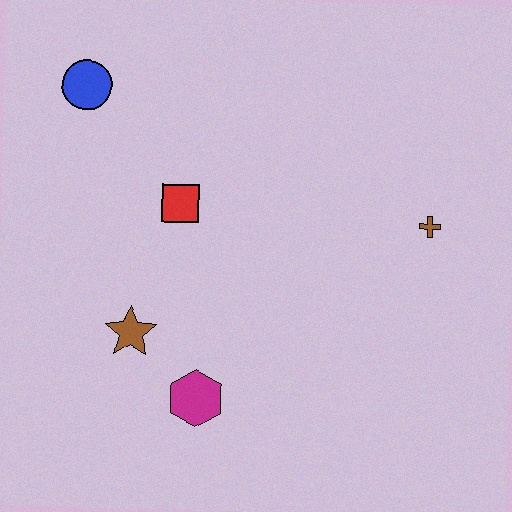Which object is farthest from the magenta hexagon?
The blue circle is farthest from the magenta hexagon.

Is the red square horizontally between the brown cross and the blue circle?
Yes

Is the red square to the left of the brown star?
No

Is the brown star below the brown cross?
Yes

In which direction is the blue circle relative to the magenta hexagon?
The blue circle is above the magenta hexagon.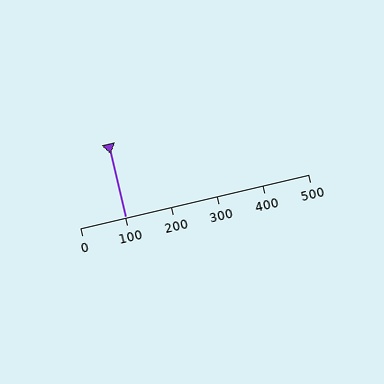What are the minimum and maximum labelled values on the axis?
The axis runs from 0 to 500.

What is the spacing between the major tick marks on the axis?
The major ticks are spaced 100 apart.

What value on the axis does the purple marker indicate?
The marker indicates approximately 100.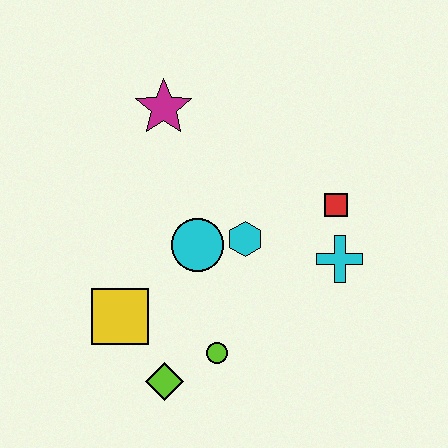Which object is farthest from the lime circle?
The magenta star is farthest from the lime circle.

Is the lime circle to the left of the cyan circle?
No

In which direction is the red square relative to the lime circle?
The red square is above the lime circle.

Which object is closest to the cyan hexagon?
The cyan circle is closest to the cyan hexagon.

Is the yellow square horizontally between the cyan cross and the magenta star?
No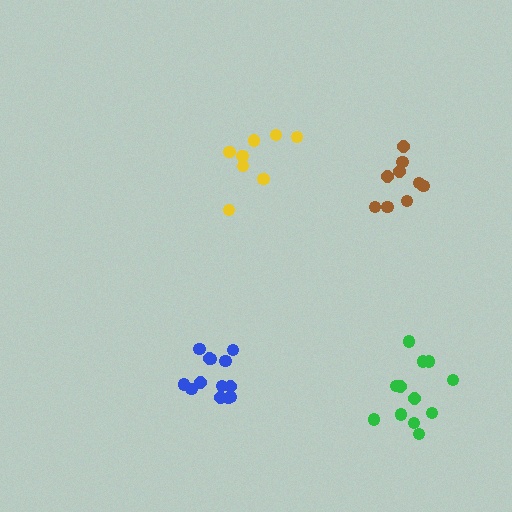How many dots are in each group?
Group 1: 9 dots, Group 2: 13 dots, Group 3: 8 dots, Group 4: 12 dots (42 total).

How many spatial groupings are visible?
There are 4 spatial groupings.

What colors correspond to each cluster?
The clusters are colored: brown, blue, yellow, green.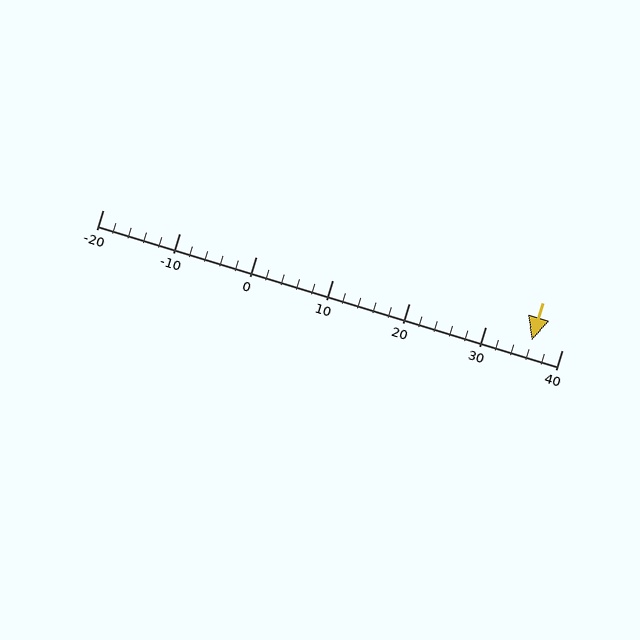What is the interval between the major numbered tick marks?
The major tick marks are spaced 10 units apart.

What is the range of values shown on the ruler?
The ruler shows values from -20 to 40.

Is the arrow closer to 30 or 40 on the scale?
The arrow is closer to 40.